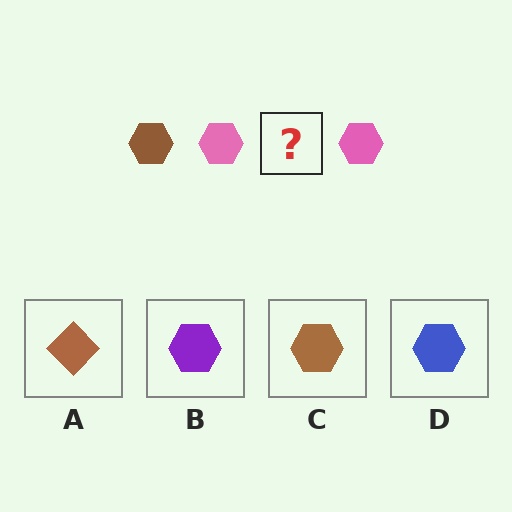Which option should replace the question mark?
Option C.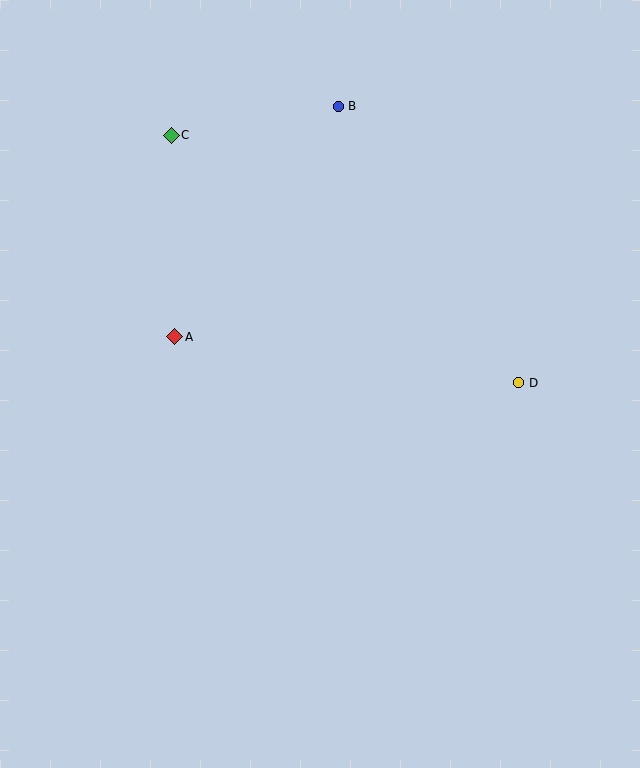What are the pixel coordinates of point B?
Point B is at (338, 106).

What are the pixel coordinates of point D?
Point D is at (519, 383).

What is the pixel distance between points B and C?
The distance between B and C is 170 pixels.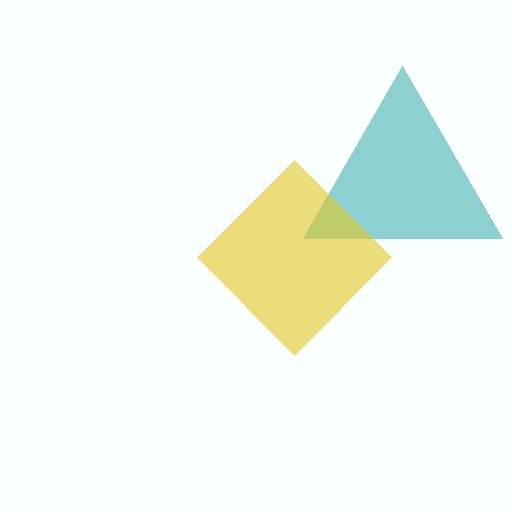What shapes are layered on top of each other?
The layered shapes are: a teal triangle, a yellow diamond.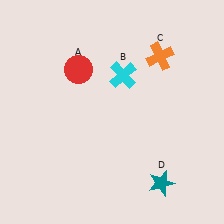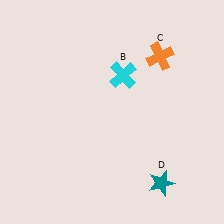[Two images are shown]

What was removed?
The red circle (A) was removed in Image 2.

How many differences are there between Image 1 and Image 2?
There is 1 difference between the two images.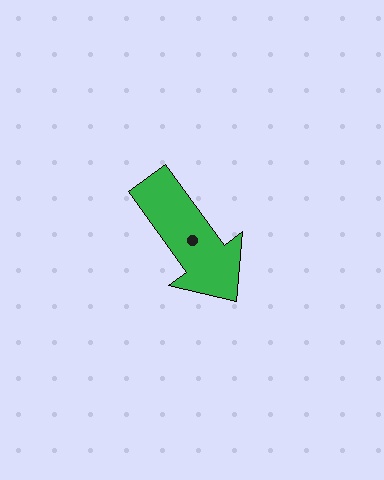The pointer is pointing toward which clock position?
Roughly 5 o'clock.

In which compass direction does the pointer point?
Southeast.